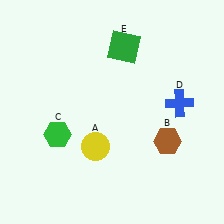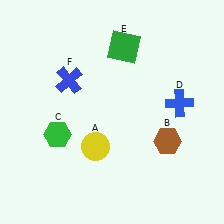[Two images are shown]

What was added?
A blue cross (F) was added in Image 2.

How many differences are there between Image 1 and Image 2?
There is 1 difference between the two images.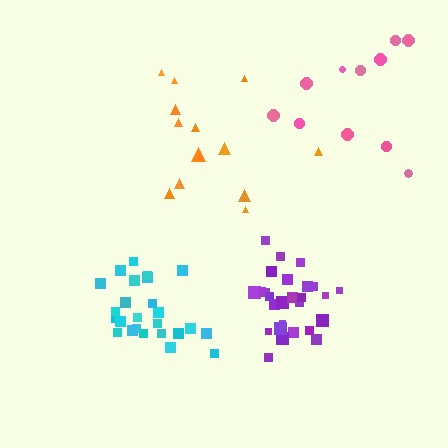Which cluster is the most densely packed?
Purple.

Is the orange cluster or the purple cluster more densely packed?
Purple.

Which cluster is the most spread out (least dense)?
Pink.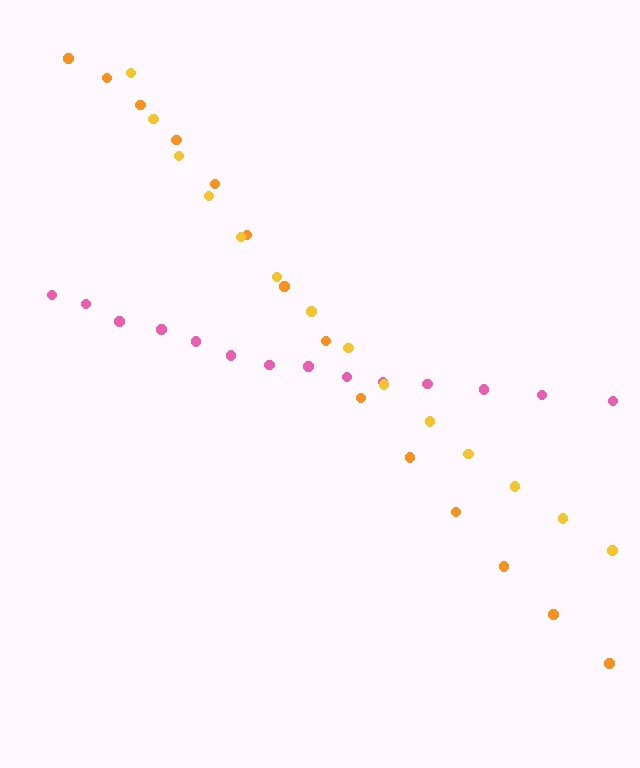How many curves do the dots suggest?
There are 3 distinct paths.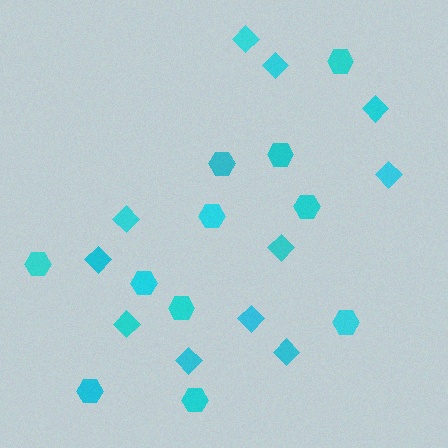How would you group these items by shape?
There are 2 groups: one group of hexagons (11) and one group of diamonds (11).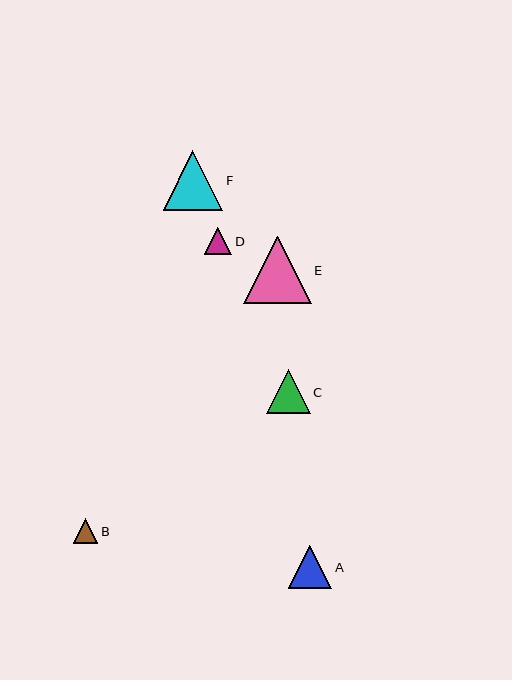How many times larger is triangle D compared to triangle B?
Triangle D is approximately 1.1 times the size of triangle B.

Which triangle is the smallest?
Triangle B is the smallest with a size of approximately 25 pixels.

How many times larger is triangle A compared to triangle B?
Triangle A is approximately 1.8 times the size of triangle B.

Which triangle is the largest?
Triangle E is the largest with a size of approximately 68 pixels.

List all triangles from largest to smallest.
From largest to smallest: E, F, C, A, D, B.